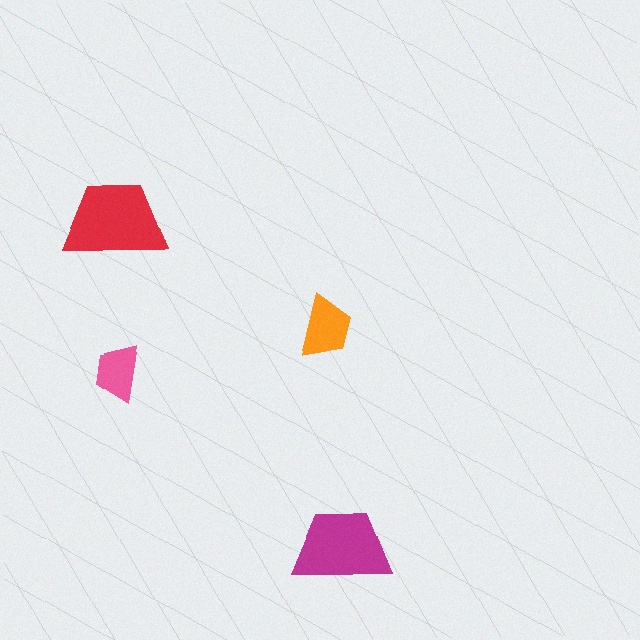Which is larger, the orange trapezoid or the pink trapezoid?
The orange one.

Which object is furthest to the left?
The pink trapezoid is leftmost.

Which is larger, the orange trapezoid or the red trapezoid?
The red one.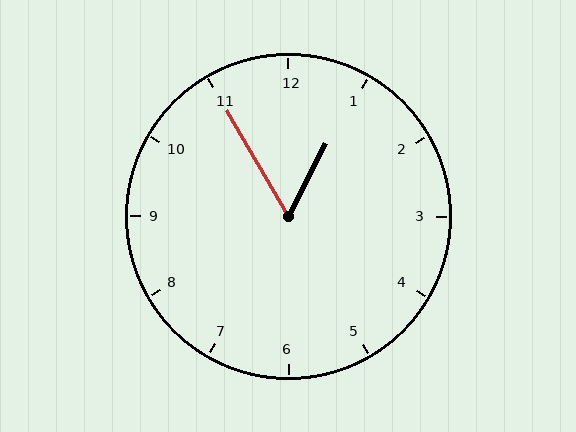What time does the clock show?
12:55.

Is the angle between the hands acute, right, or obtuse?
It is acute.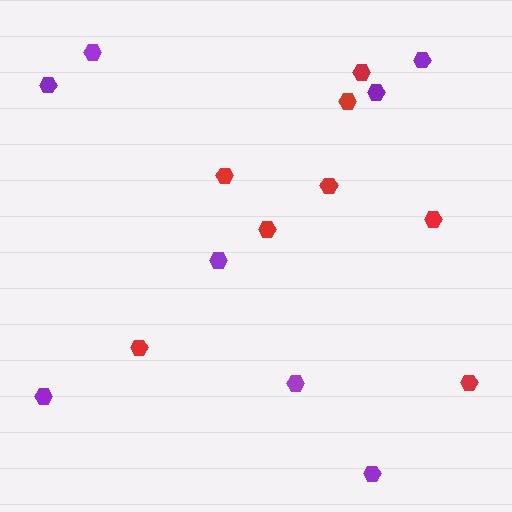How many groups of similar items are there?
There are 2 groups: one group of red hexagons (8) and one group of purple hexagons (8).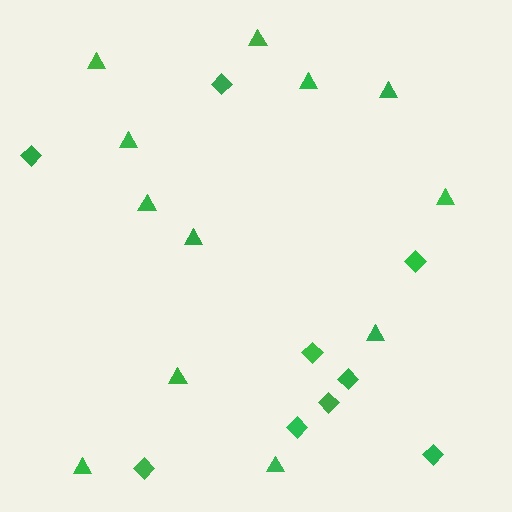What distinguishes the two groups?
There are 2 groups: one group of diamonds (9) and one group of triangles (12).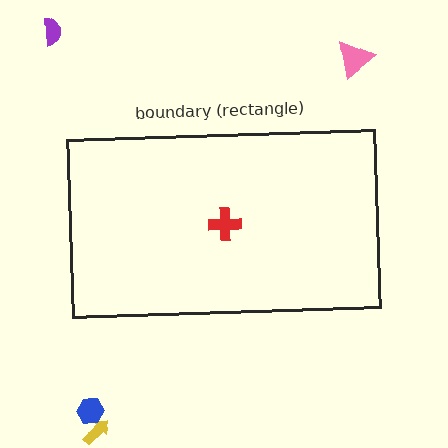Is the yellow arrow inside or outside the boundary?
Outside.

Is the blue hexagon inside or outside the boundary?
Outside.